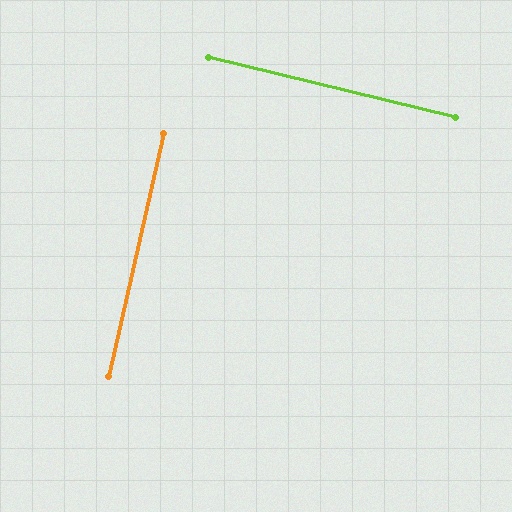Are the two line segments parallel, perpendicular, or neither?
Perpendicular — they meet at approximately 89°.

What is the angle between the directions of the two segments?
Approximately 89 degrees.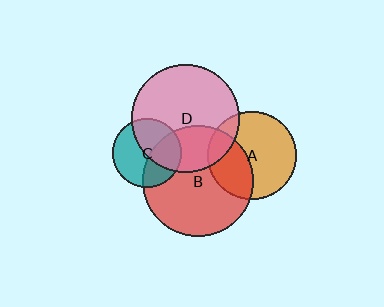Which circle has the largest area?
Circle B (red).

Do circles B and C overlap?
Yes.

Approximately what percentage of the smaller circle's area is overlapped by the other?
Approximately 40%.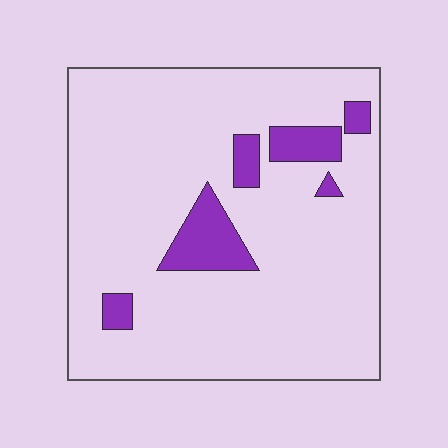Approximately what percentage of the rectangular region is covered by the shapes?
Approximately 10%.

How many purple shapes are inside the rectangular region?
6.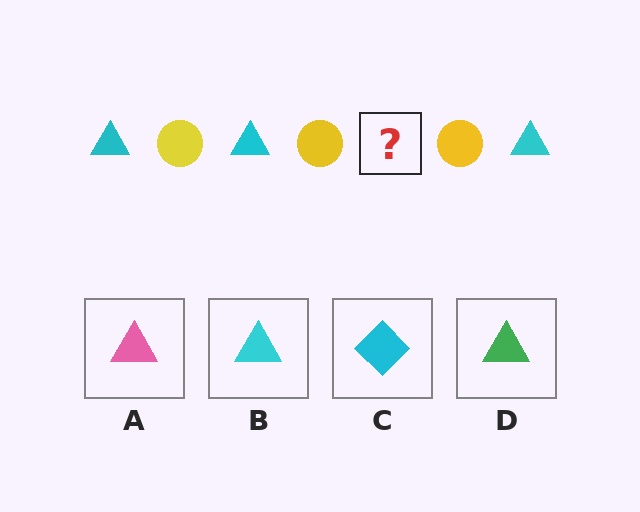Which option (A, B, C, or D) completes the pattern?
B.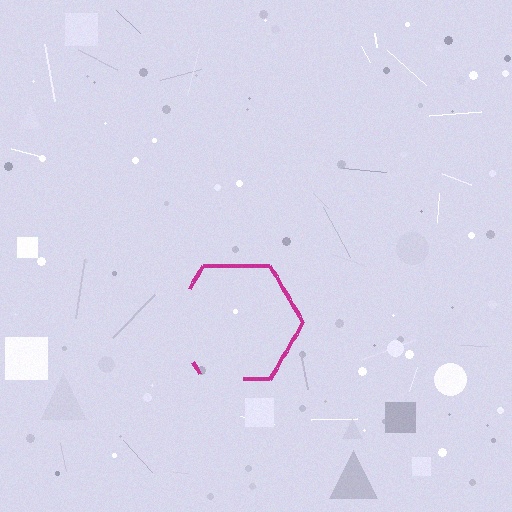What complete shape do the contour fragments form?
The contour fragments form a hexagon.